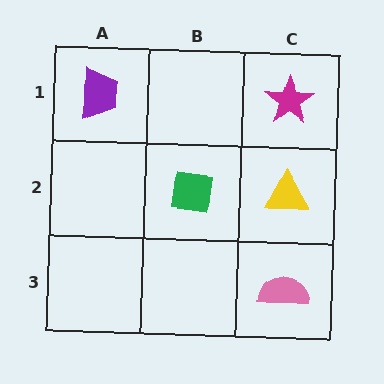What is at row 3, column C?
A pink semicircle.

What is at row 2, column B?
A green square.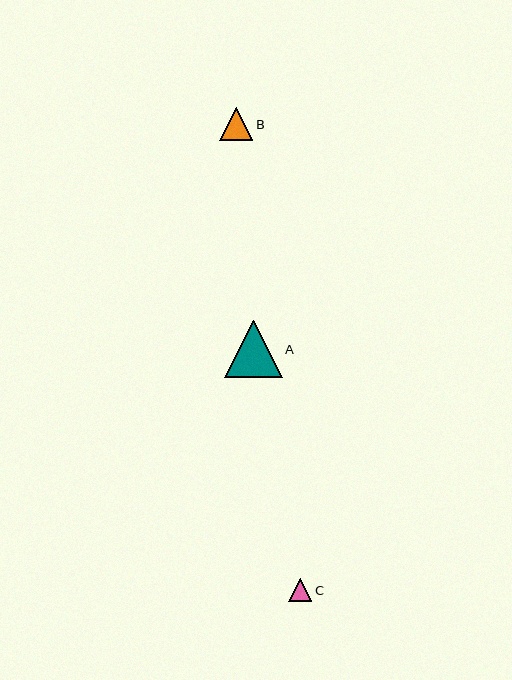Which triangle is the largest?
Triangle A is the largest with a size of approximately 58 pixels.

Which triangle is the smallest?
Triangle C is the smallest with a size of approximately 23 pixels.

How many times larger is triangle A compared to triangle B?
Triangle A is approximately 1.7 times the size of triangle B.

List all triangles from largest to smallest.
From largest to smallest: A, B, C.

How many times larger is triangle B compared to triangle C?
Triangle B is approximately 1.4 times the size of triangle C.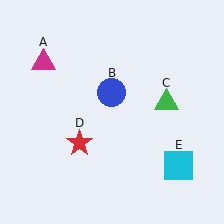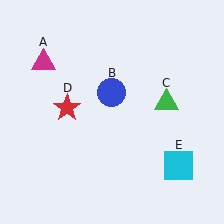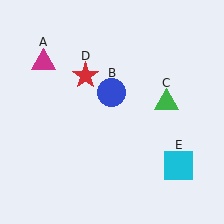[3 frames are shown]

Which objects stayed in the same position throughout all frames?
Magenta triangle (object A) and blue circle (object B) and green triangle (object C) and cyan square (object E) remained stationary.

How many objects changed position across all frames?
1 object changed position: red star (object D).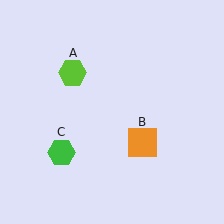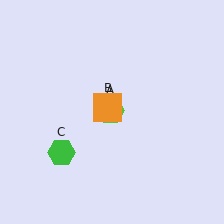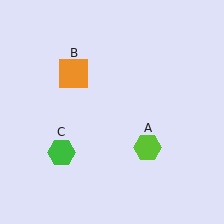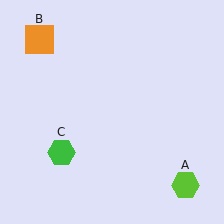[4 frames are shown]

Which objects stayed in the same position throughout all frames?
Green hexagon (object C) remained stationary.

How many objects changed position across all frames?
2 objects changed position: lime hexagon (object A), orange square (object B).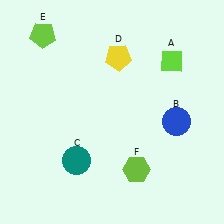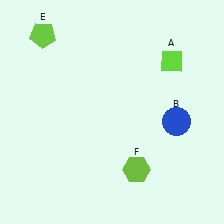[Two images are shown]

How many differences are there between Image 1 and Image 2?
There are 2 differences between the two images.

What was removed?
The yellow pentagon (D), the teal circle (C) were removed in Image 2.